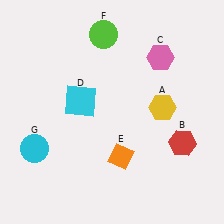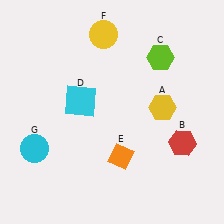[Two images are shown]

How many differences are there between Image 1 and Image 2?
There are 2 differences between the two images.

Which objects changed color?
C changed from pink to lime. F changed from lime to yellow.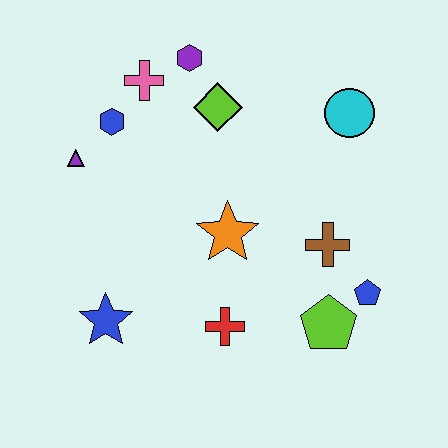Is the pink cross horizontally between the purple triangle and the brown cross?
Yes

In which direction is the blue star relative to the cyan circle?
The blue star is to the left of the cyan circle.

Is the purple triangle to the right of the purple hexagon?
No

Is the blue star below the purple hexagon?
Yes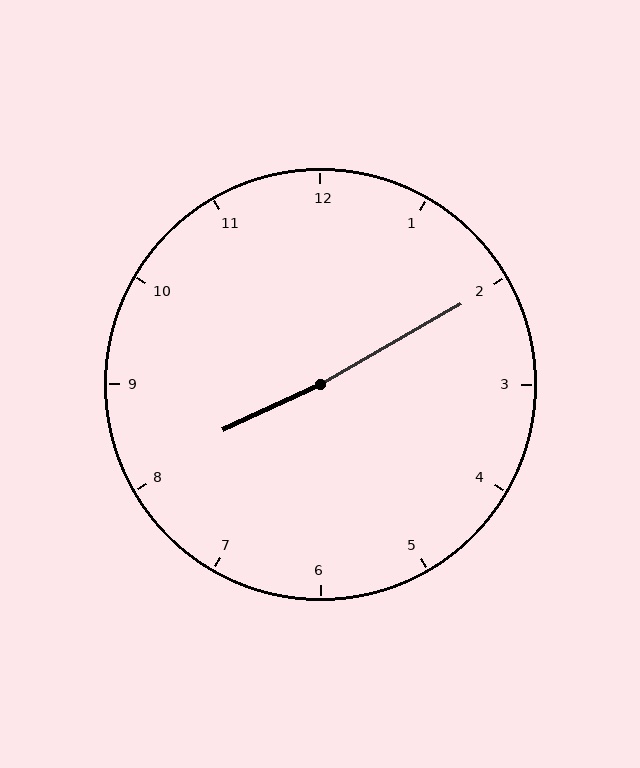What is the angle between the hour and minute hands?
Approximately 175 degrees.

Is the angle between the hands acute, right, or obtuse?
It is obtuse.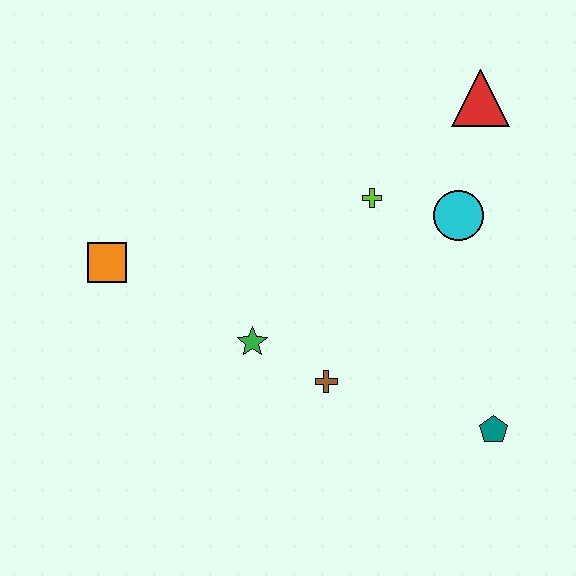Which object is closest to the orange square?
The green star is closest to the orange square.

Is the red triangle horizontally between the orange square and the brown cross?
No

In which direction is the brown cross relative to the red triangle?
The brown cross is below the red triangle.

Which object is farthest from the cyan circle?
The orange square is farthest from the cyan circle.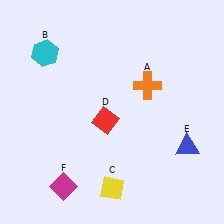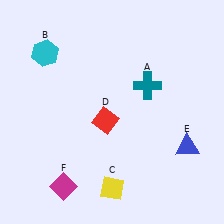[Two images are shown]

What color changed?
The cross (A) changed from orange in Image 1 to teal in Image 2.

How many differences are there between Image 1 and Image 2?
There is 1 difference between the two images.